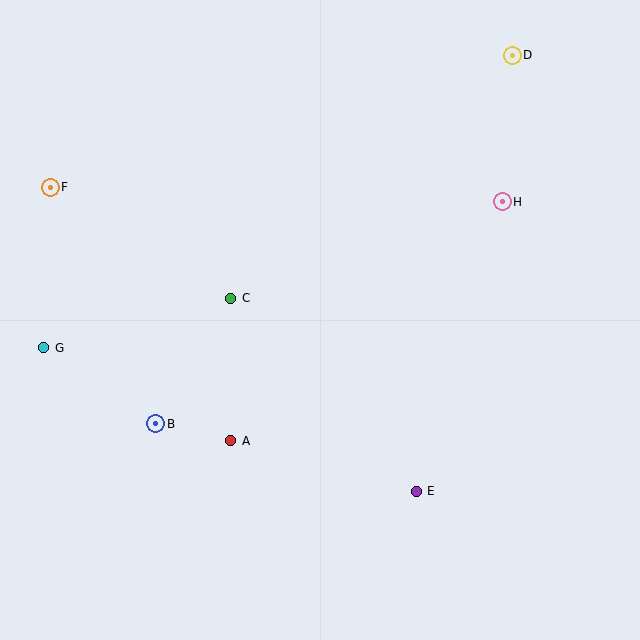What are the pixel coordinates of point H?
Point H is at (502, 202).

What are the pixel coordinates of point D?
Point D is at (512, 55).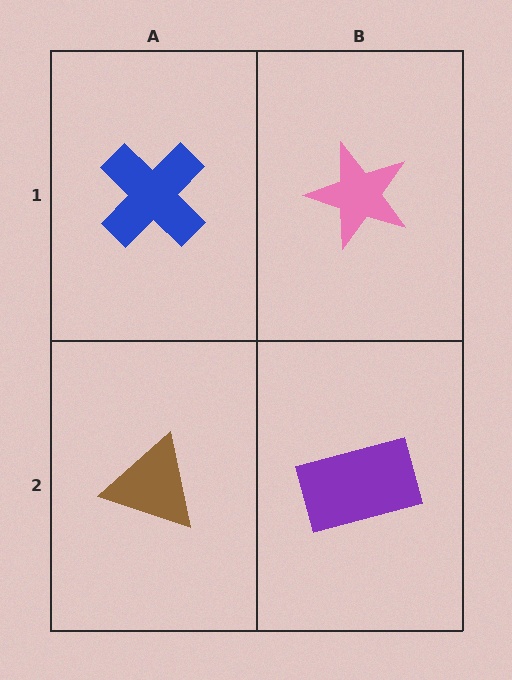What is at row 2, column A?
A brown triangle.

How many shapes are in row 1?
2 shapes.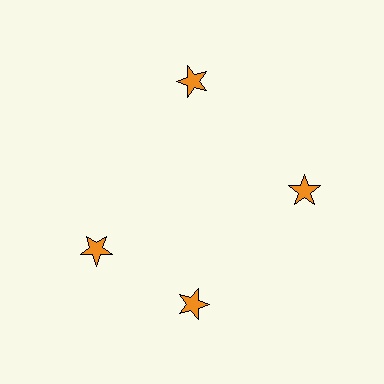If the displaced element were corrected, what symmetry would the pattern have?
It would have 4-fold rotational symmetry — the pattern would map onto itself every 90 degrees.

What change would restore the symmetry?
The symmetry would be restored by rotating it back into even spacing with its neighbors so that all 4 stars sit at equal angles and equal distance from the center.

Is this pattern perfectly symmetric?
No. The 4 orange stars are arranged in a ring, but one element near the 9 o'clock position is rotated out of alignment along the ring, breaking the 4-fold rotational symmetry.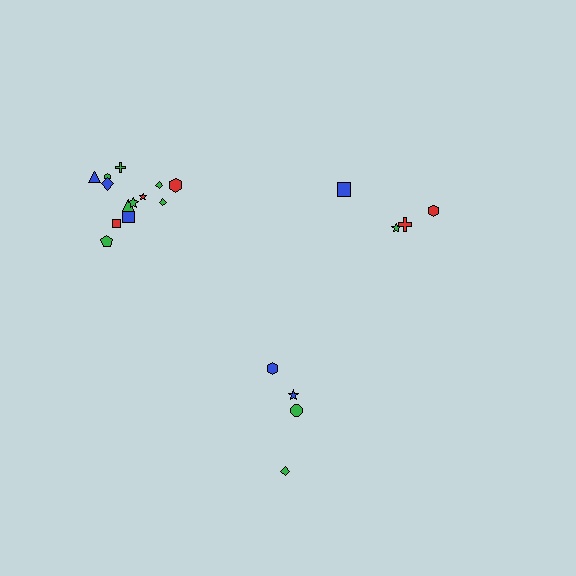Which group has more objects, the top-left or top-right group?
The top-left group.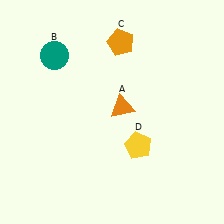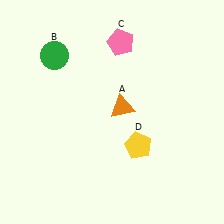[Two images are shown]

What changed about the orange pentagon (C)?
In Image 1, C is orange. In Image 2, it changed to pink.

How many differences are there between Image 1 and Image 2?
There are 2 differences between the two images.